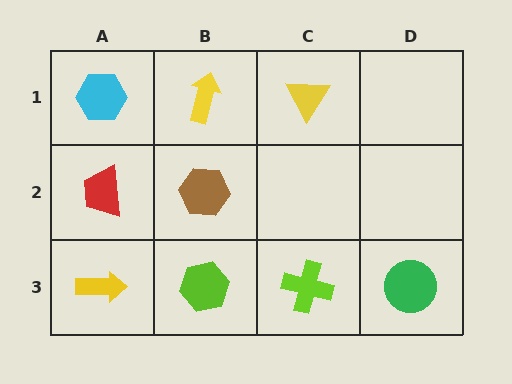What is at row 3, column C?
A lime cross.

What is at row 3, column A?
A yellow arrow.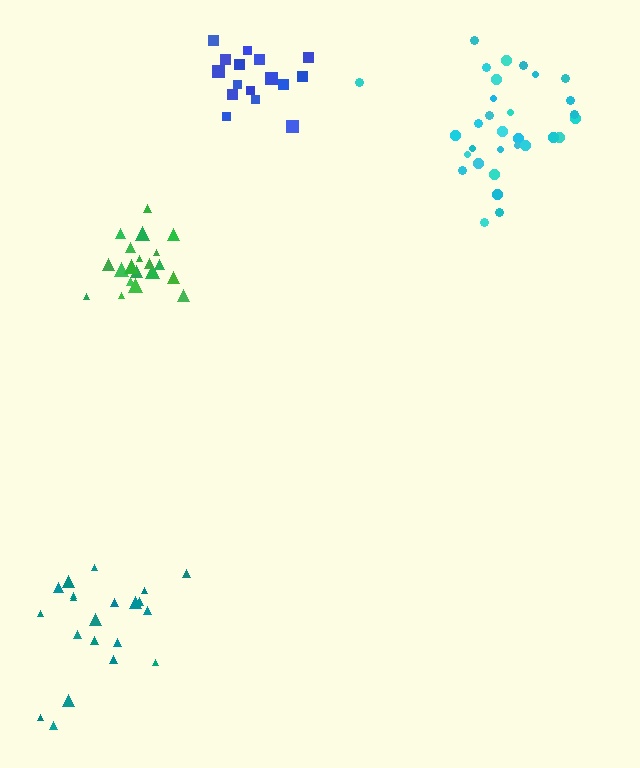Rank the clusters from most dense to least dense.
green, blue, cyan, teal.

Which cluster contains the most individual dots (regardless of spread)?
Cyan (31).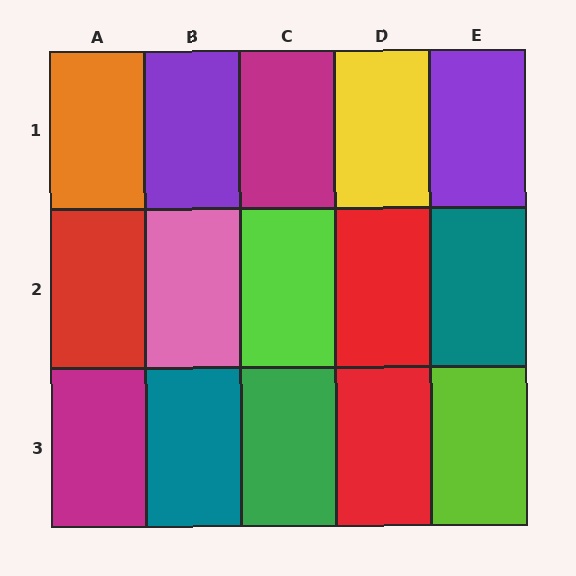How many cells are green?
1 cell is green.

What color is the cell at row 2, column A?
Red.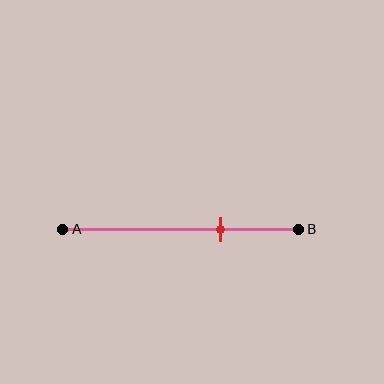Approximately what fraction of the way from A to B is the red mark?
The red mark is approximately 65% of the way from A to B.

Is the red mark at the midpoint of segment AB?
No, the mark is at about 65% from A, not at the 50% midpoint.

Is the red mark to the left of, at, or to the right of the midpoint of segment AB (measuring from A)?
The red mark is to the right of the midpoint of segment AB.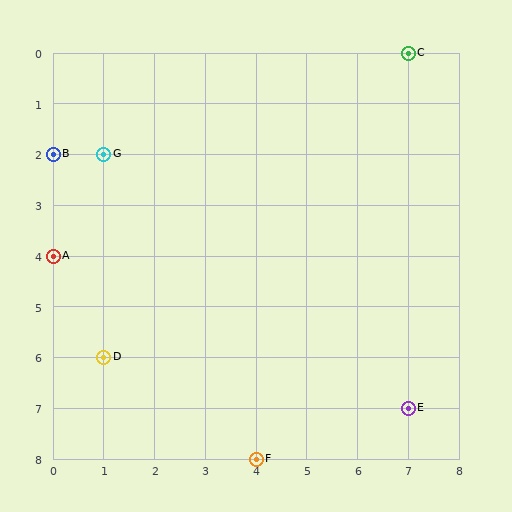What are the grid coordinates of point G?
Point G is at grid coordinates (1, 2).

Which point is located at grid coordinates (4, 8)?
Point F is at (4, 8).